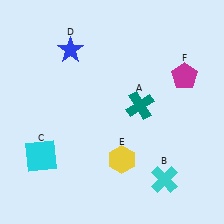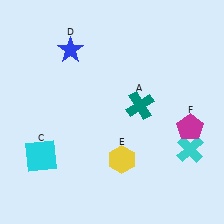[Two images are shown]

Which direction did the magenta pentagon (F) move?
The magenta pentagon (F) moved down.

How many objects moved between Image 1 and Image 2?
2 objects moved between the two images.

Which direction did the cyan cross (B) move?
The cyan cross (B) moved up.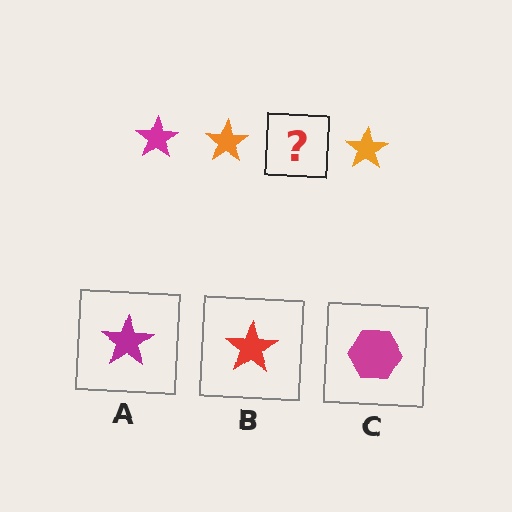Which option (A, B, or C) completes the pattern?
A.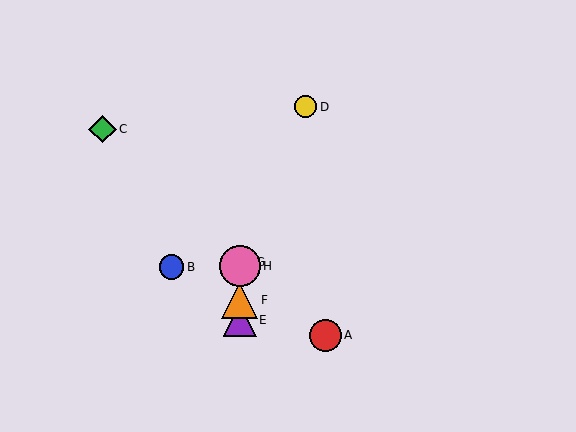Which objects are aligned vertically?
Objects E, F, G, H are aligned vertically.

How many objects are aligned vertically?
4 objects (E, F, G, H) are aligned vertically.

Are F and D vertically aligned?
No, F is at x≈240 and D is at x≈306.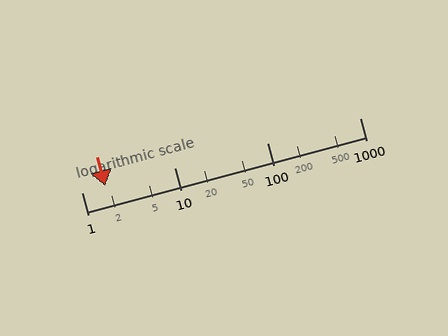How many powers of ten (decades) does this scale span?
The scale spans 3 decades, from 1 to 1000.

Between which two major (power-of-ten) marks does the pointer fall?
The pointer is between 1 and 10.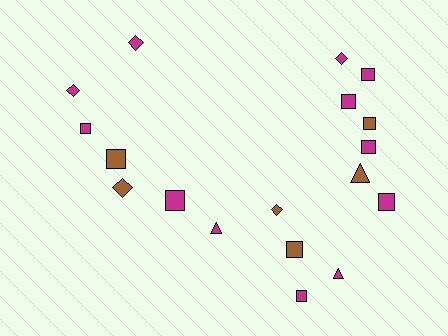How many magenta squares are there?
There are 7 magenta squares.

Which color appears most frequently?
Magenta, with 12 objects.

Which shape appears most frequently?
Square, with 10 objects.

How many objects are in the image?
There are 18 objects.